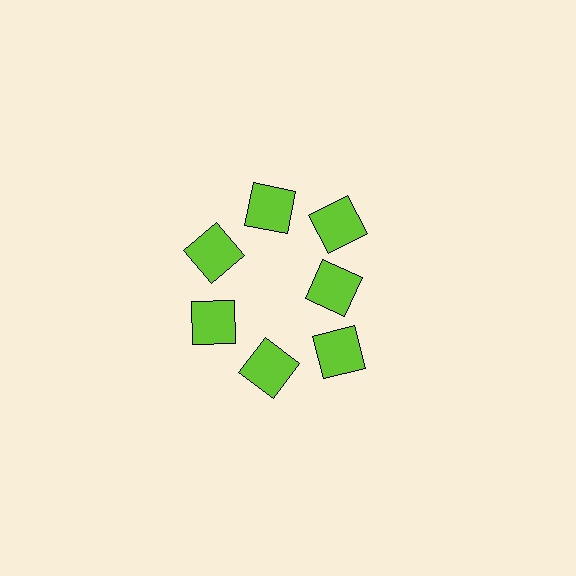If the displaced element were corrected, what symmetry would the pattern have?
It would have 7-fold rotational symmetry — the pattern would map onto itself every 51 degrees.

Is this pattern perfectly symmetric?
No. The 7 lime squares are arranged in a ring, but one element near the 3 o'clock position is pulled inward toward the center, breaking the 7-fold rotational symmetry.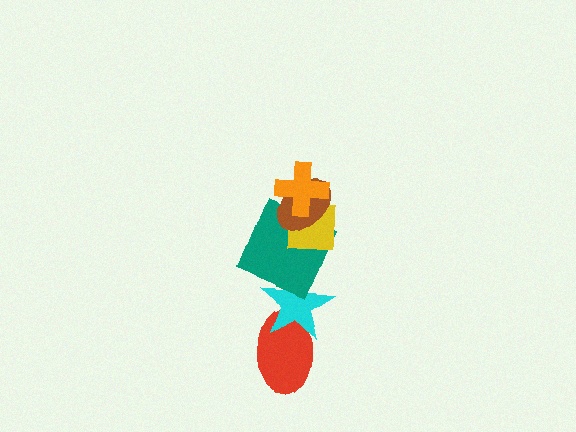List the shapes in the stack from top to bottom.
From top to bottom: the orange cross, the brown ellipse, the yellow square, the teal square, the cyan star, the red ellipse.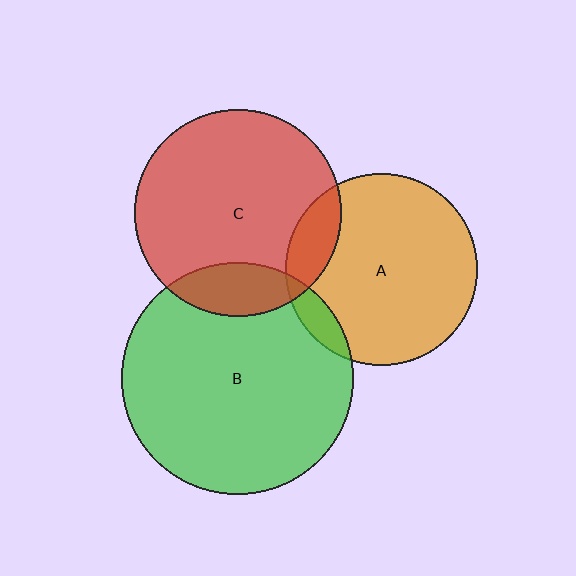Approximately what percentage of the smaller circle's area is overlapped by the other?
Approximately 10%.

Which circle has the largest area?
Circle B (green).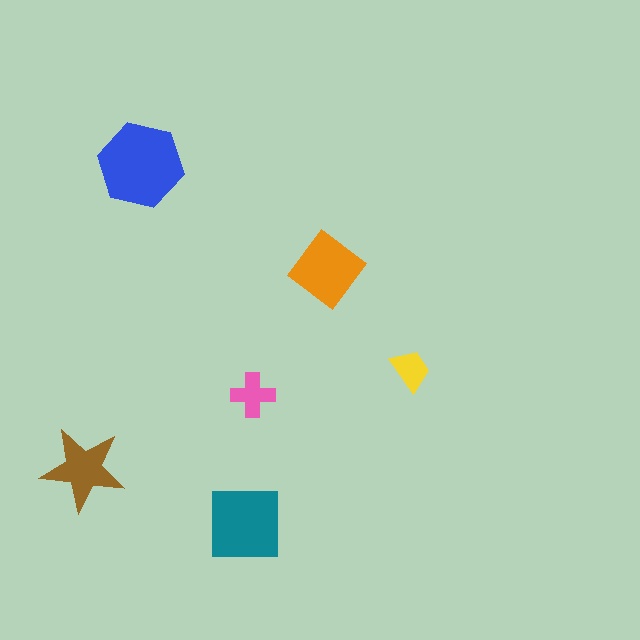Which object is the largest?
The blue hexagon.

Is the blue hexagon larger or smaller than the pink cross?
Larger.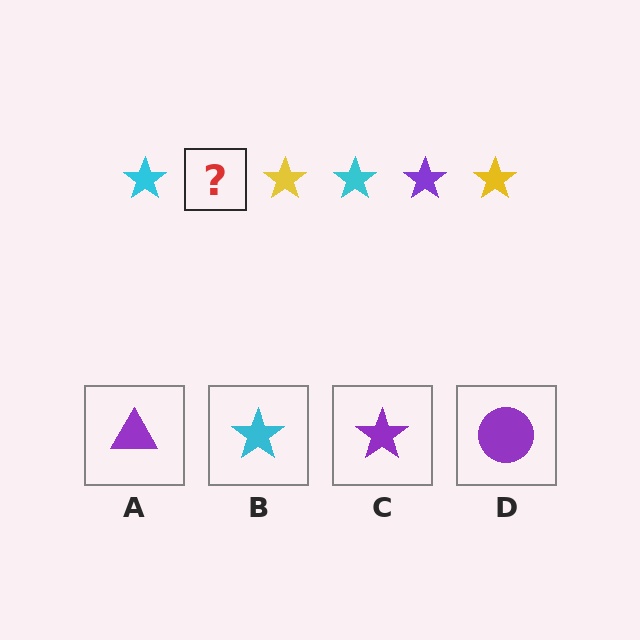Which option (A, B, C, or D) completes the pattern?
C.